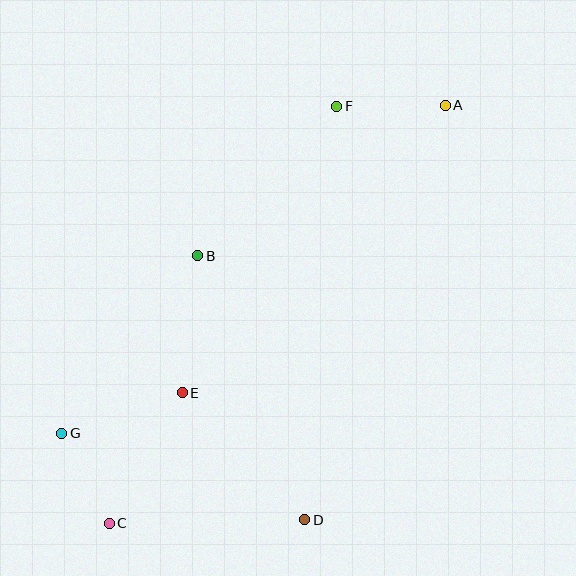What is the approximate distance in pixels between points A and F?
The distance between A and F is approximately 108 pixels.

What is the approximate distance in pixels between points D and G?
The distance between D and G is approximately 258 pixels.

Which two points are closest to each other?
Points C and G are closest to each other.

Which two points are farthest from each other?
Points A and C are farthest from each other.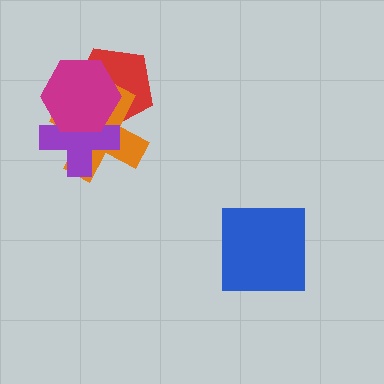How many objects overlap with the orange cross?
3 objects overlap with the orange cross.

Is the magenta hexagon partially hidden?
No, no other shape covers it.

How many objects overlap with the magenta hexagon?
3 objects overlap with the magenta hexagon.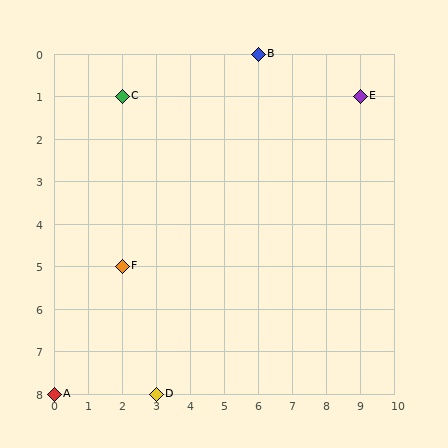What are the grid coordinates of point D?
Point D is at grid coordinates (3, 8).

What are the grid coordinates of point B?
Point B is at grid coordinates (6, 0).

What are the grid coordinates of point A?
Point A is at grid coordinates (0, 8).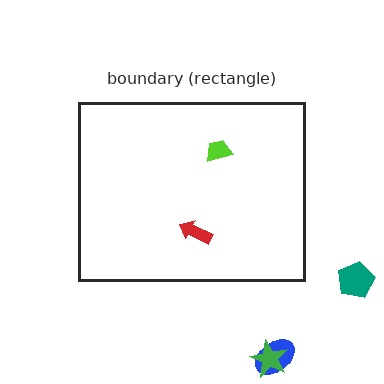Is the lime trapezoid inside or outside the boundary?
Inside.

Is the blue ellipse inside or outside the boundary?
Outside.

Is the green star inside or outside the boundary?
Outside.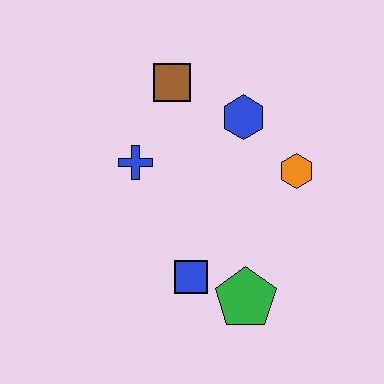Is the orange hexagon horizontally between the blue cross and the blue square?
No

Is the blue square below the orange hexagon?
Yes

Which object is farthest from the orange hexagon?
The blue cross is farthest from the orange hexagon.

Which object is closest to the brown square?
The blue hexagon is closest to the brown square.